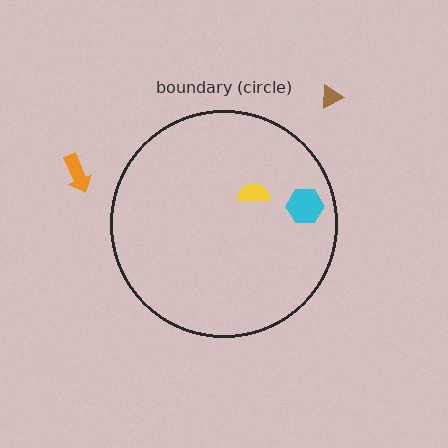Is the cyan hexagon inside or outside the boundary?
Inside.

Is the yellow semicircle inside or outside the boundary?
Inside.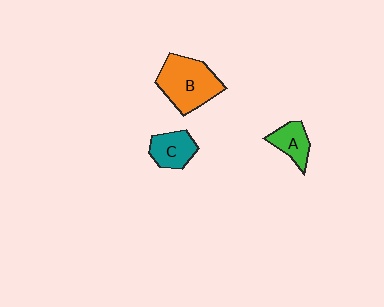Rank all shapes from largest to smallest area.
From largest to smallest: B (orange), C (teal), A (green).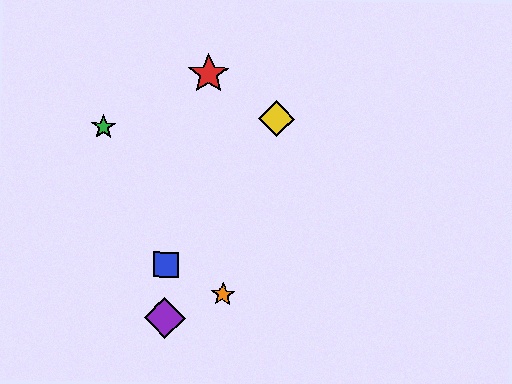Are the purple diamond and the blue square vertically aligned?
Yes, both are at x≈165.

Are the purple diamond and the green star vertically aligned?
No, the purple diamond is at x≈165 and the green star is at x≈104.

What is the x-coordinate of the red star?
The red star is at x≈208.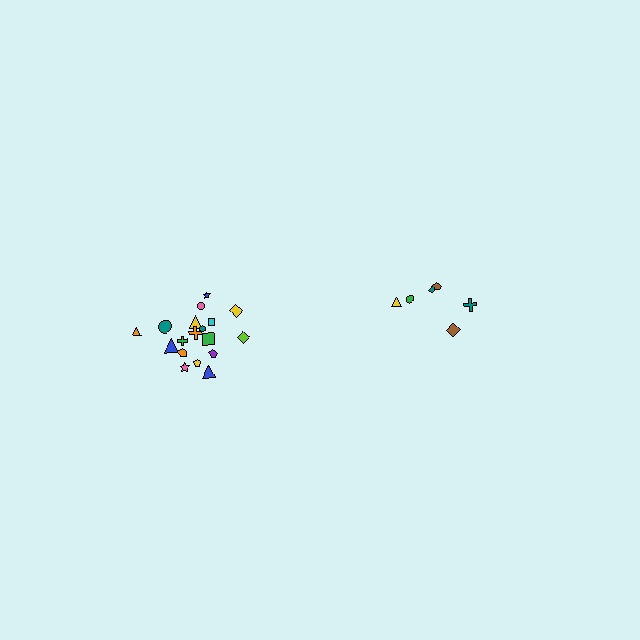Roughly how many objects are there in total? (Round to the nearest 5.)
Roughly 25 objects in total.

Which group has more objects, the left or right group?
The left group.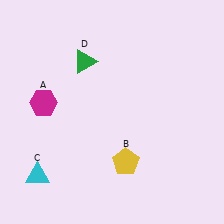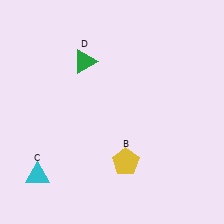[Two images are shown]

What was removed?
The magenta hexagon (A) was removed in Image 2.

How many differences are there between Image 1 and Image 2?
There is 1 difference between the two images.